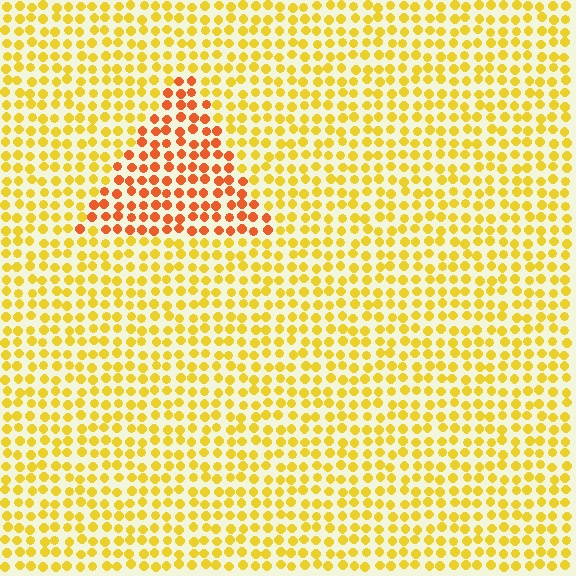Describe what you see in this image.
The image is filled with small yellow elements in a uniform arrangement. A triangle-shaped region is visible where the elements are tinted to a slightly different hue, forming a subtle color boundary.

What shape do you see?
I see a triangle.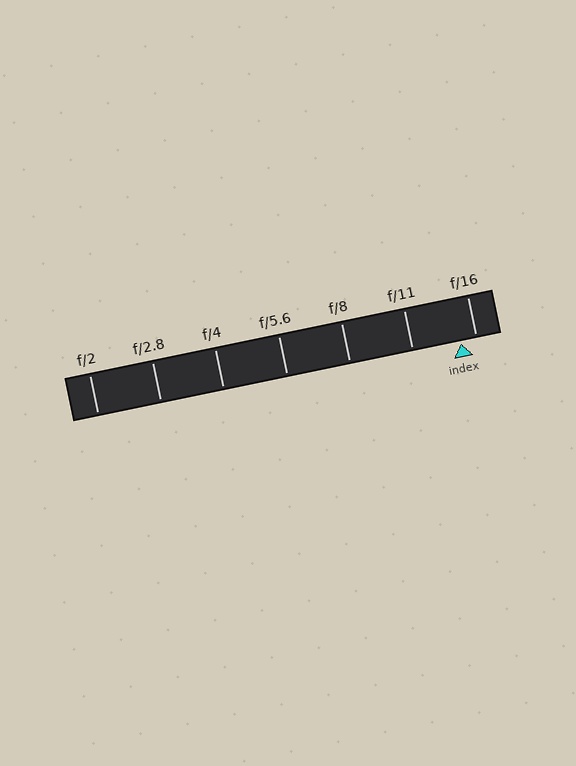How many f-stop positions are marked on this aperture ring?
There are 7 f-stop positions marked.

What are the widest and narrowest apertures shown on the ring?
The widest aperture shown is f/2 and the narrowest is f/16.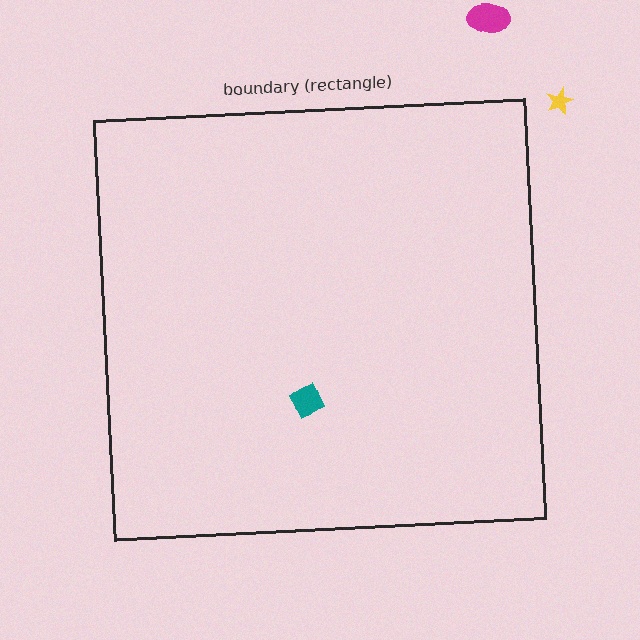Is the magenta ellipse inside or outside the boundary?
Outside.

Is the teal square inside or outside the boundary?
Inside.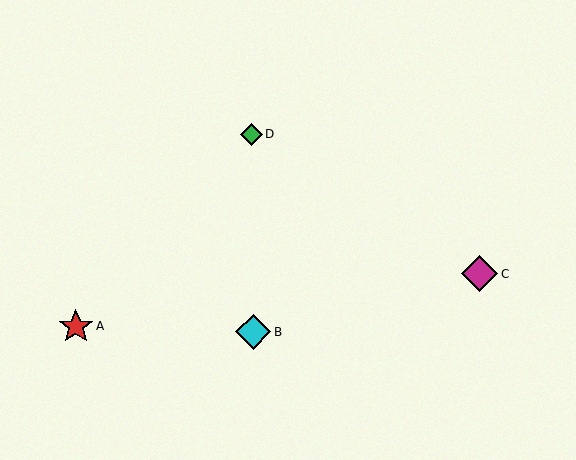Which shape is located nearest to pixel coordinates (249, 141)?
The green diamond (labeled D) at (252, 134) is nearest to that location.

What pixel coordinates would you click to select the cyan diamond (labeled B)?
Click at (253, 332) to select the cyan diamond B.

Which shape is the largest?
The magenta diamond (labeled C) is the largest.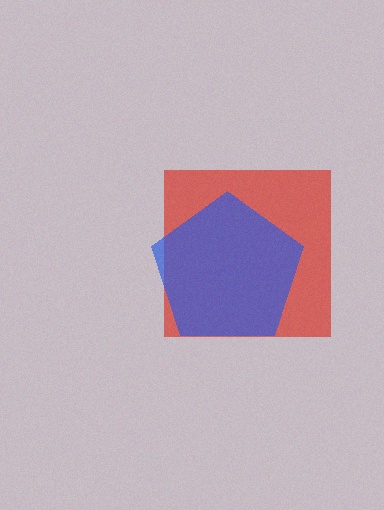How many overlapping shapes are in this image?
There are 2 overlapping shapes in the image.